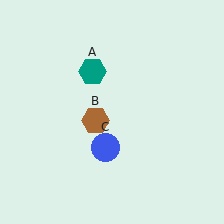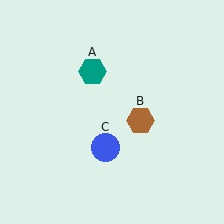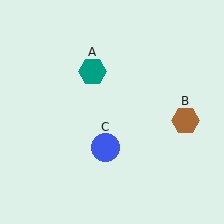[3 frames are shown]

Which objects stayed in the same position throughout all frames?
Teal hexagon (object A) and blue circle (object C) remained stationary.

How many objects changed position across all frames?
1 object changed position: brown hexagon (object B).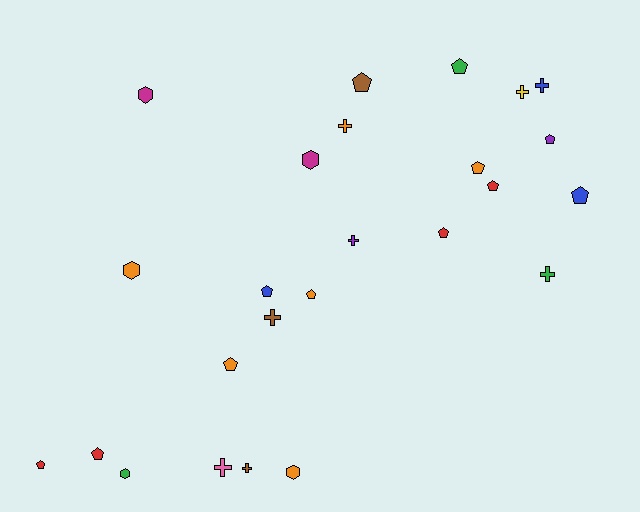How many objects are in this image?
There are 25 objects.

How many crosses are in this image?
There are 8 crosses.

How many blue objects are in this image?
There are 3 blue objects.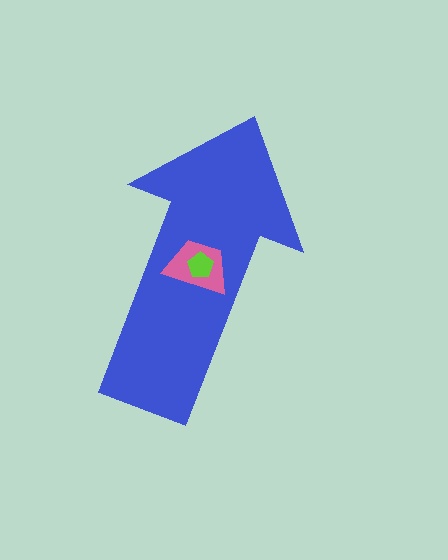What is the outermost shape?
The blue arrow.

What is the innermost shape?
The lime pentagon.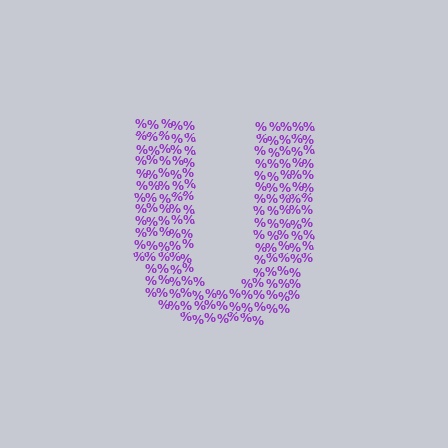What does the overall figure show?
The overall figure shows the letter U.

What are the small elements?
The small elements are percent signs.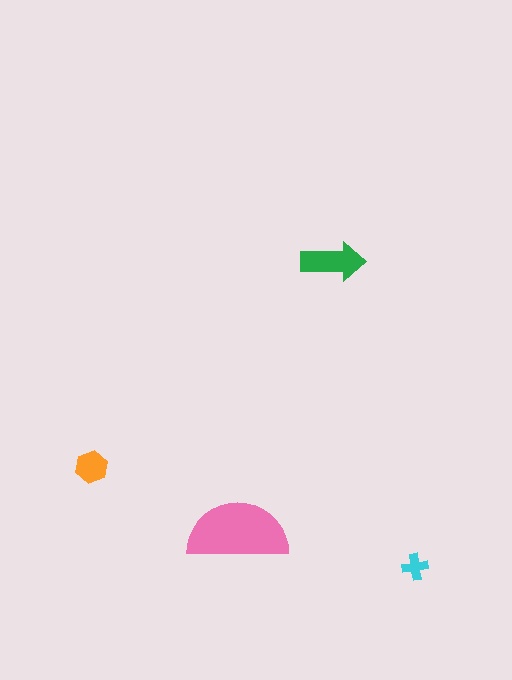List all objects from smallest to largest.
The cyan cross, the orange hexagon, the green arrow, the pink semicircle.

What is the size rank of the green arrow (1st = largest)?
2nd.